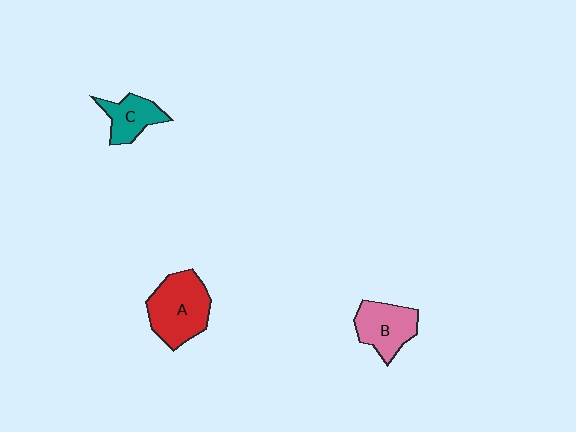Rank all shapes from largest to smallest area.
From largest to smallest: A (red), B (pink), C (teal).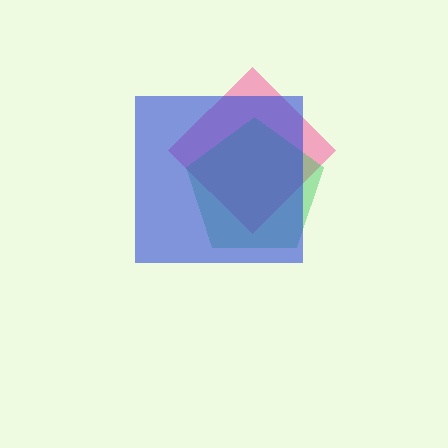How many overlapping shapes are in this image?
There are 3 overlapping shapes in the image.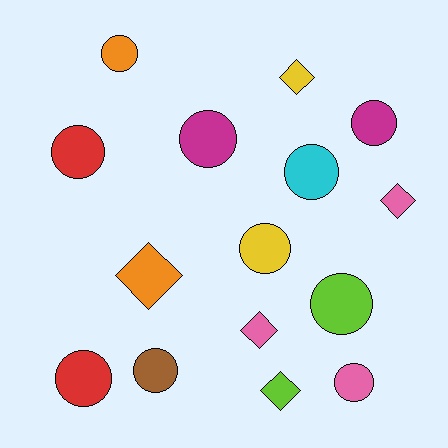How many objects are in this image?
There are 15 objects.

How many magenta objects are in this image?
There are 2 magenta objects.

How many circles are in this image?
There are 10 circles.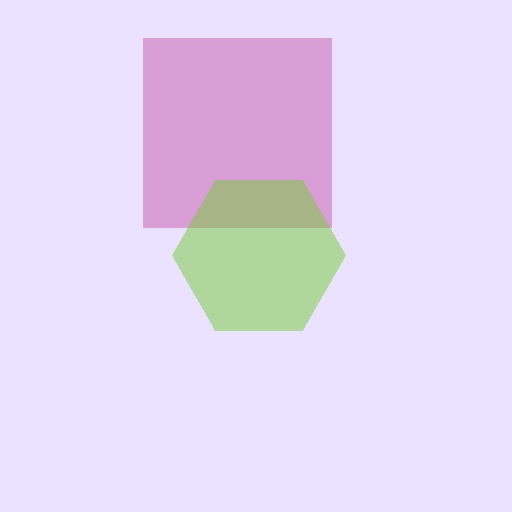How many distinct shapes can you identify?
There are 2 distinct shapes: a magenta square, a lime hexagon.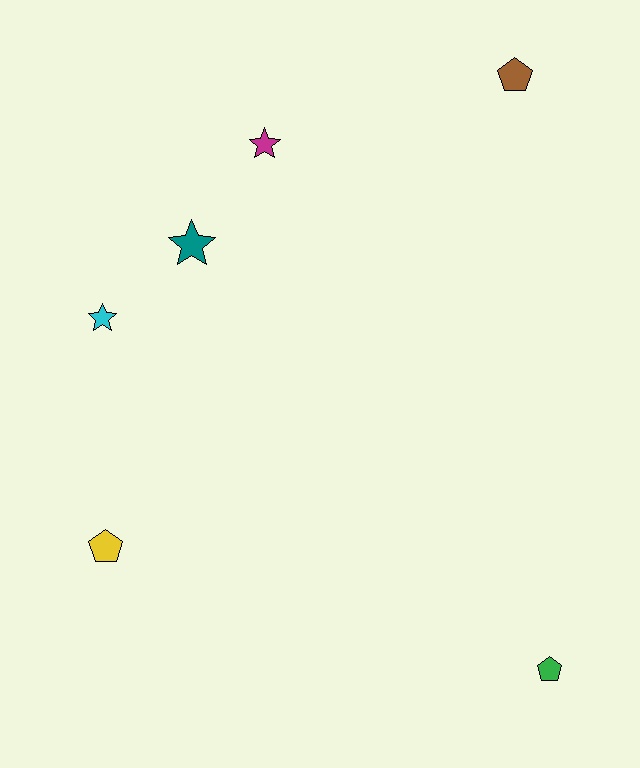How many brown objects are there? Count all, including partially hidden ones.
There is 1 brown object.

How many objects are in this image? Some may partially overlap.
There are 6 objects.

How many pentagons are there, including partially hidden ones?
There are 3 pentagons.